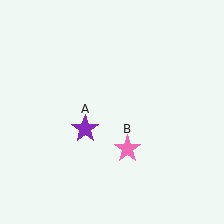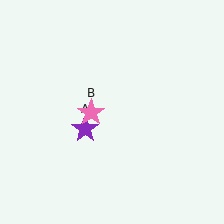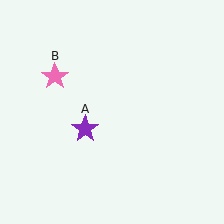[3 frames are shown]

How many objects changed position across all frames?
1 object changed position: pink star (object B).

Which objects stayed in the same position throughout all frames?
Purple star (object A) remained stationary.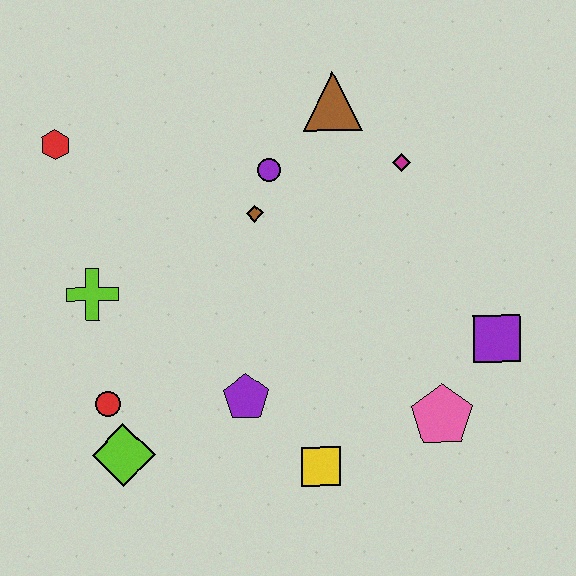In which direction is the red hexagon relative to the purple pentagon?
The red hexagon is above the purple pentagon.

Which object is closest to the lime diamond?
The red circle is closest to the lime diamond.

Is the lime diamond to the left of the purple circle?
Yes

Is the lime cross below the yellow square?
No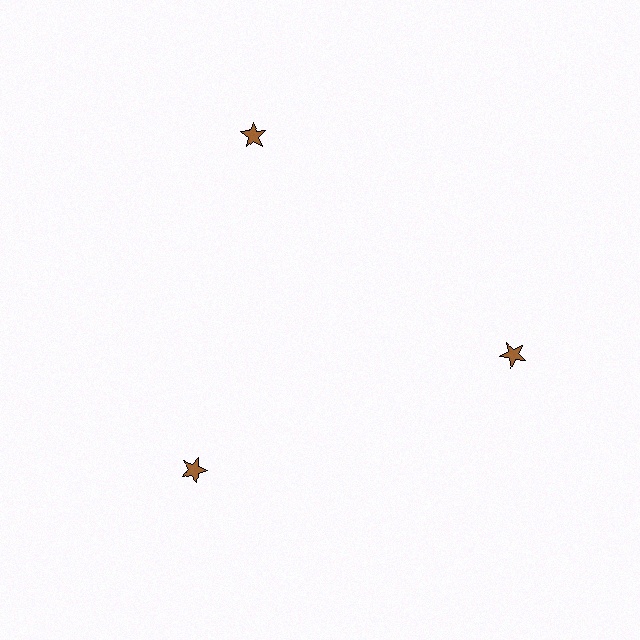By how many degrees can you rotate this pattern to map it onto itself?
The pattern maps onto itself every 120 degrees of rotation.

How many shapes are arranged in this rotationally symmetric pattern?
There are 3 shapes, arranged in 3 groups of 1.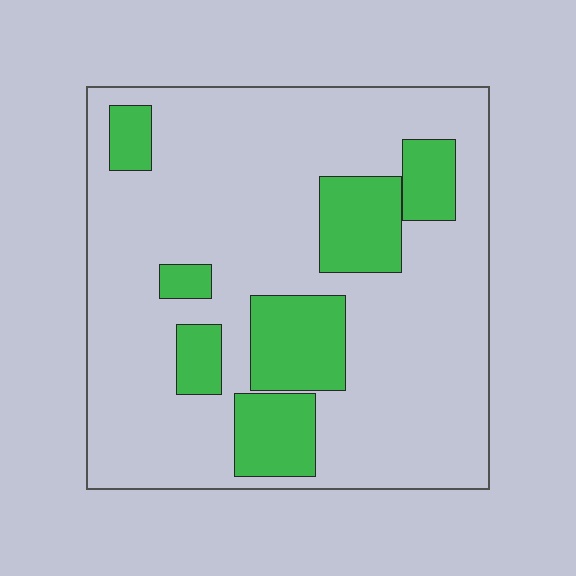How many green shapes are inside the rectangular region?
7.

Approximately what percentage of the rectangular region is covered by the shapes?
Approximately 20%.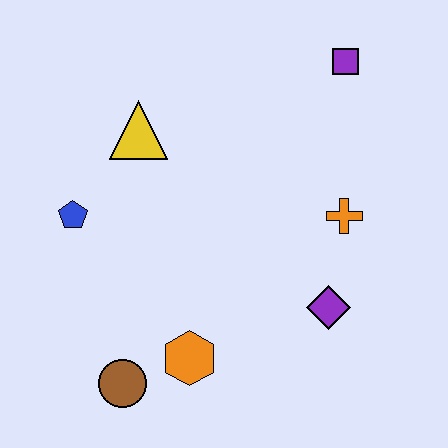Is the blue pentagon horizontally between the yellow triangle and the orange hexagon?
No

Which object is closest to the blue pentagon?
The yellow triangle is closest to the blue pentagon.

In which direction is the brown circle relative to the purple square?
The brown circle is below the purple square.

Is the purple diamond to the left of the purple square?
Yes